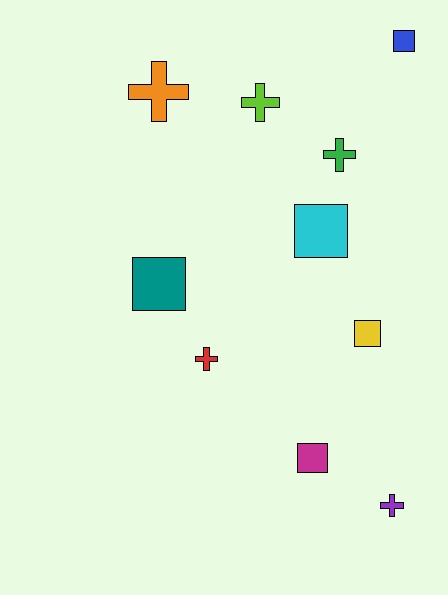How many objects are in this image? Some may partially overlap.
There are 10 objects.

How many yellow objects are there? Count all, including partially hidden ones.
There is 1 yellow object.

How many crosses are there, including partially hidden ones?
There are 5 crosses.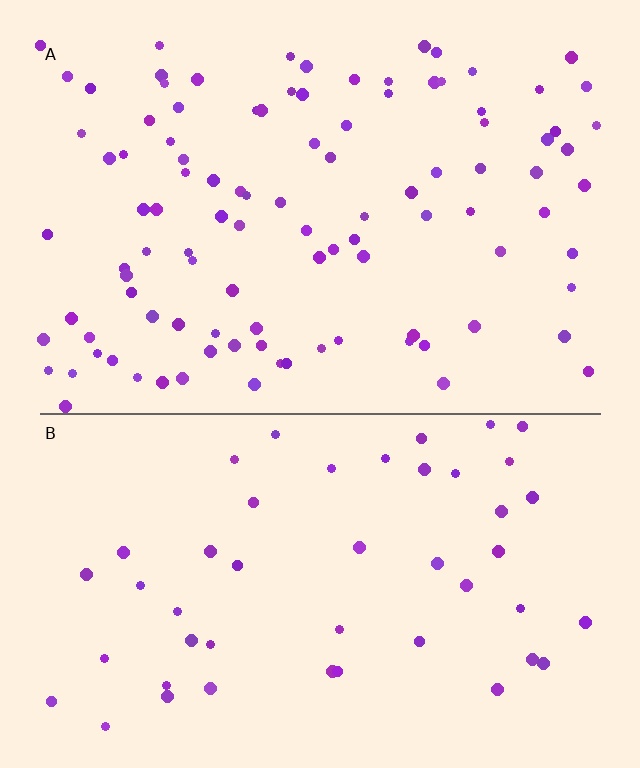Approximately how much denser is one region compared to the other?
Approximately 2.2× — region A over region B.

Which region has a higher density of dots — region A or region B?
A (the top).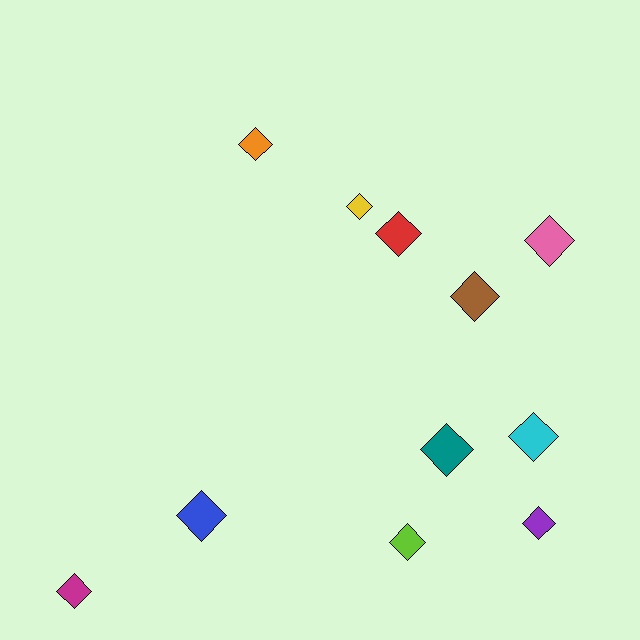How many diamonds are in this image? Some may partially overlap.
There are 11 diamonds.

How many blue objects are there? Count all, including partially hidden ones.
There is 1 blue object.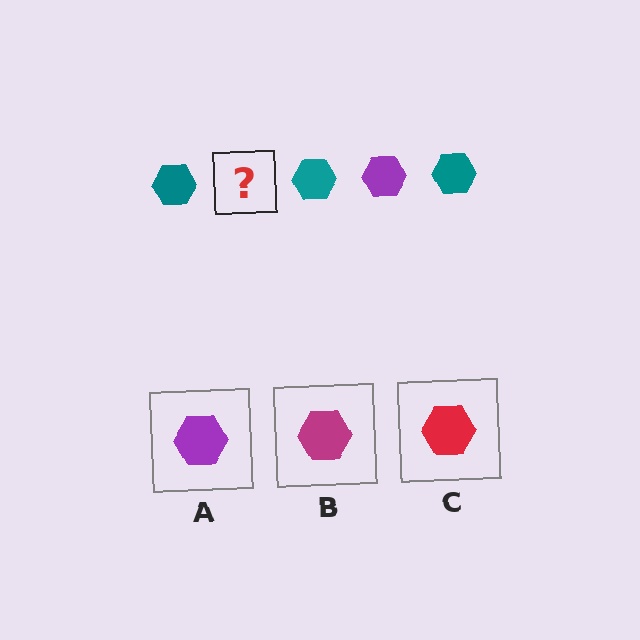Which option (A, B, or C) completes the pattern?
A.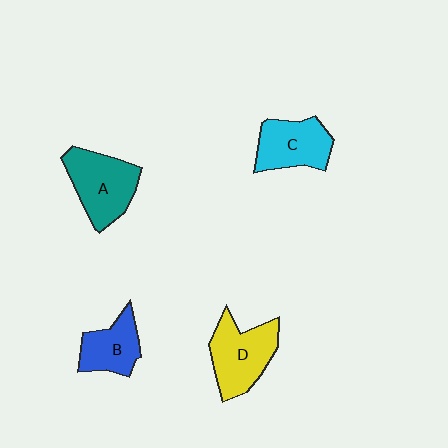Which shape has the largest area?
Shape D (yellow).